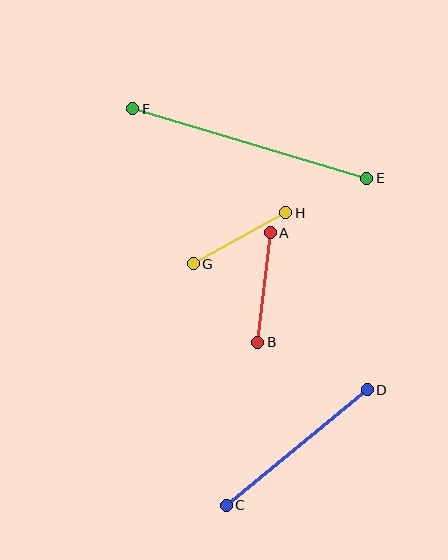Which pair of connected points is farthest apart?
Points E and F are farthest apart.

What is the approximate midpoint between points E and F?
The midpoint is at approximately (250, 143) pixels.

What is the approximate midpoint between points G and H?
The midpoint is at approximately (239, 238) pixels.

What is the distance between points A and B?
The distance is approximately 110 pixels.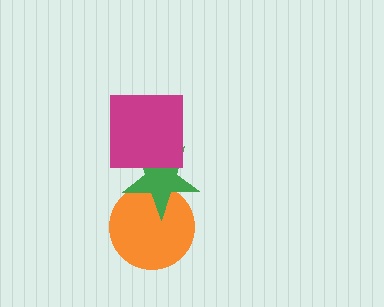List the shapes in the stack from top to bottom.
From top to bottom: the magenta square, the green star, the orange circle.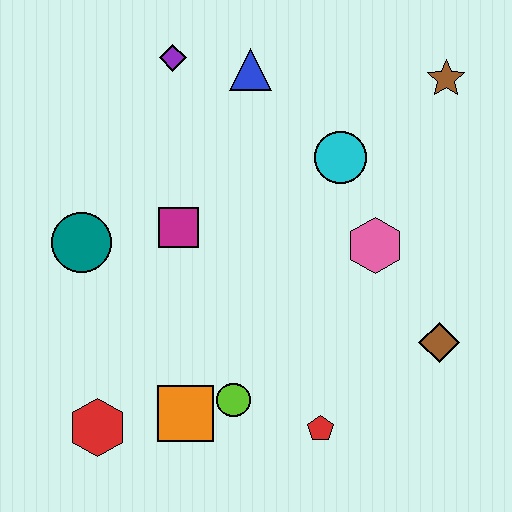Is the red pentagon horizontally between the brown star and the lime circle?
Yes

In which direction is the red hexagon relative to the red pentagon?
The red hexagon is to the left of the red pentagon.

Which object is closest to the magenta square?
The teal circle is closest to the magenta square.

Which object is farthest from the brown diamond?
The purple diamond is farthest from the brown diamond.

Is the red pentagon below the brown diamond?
Yes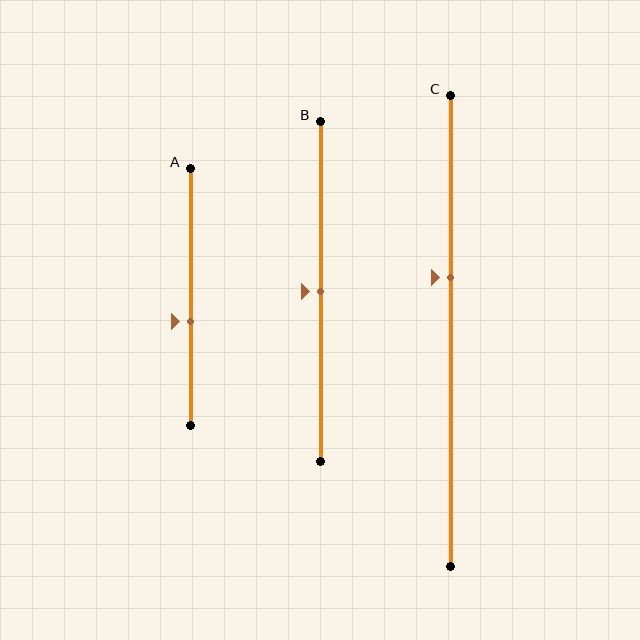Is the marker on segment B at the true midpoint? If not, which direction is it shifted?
Yes, the marker on segment B is at the true midpoint.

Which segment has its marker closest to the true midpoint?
Segment B has its marker closest to the true midpoint.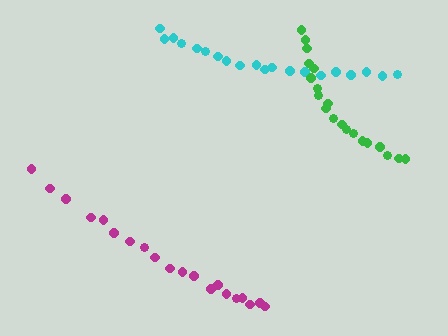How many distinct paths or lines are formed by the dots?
There are 3 distinct paths.